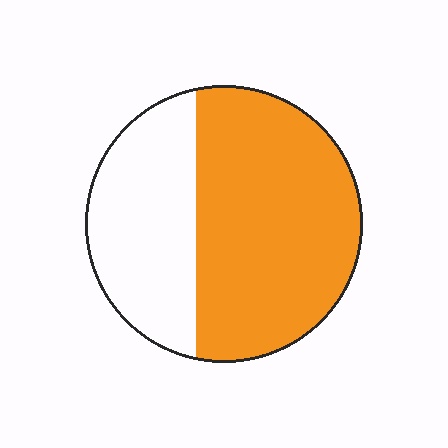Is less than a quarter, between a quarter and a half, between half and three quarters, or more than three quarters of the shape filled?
Between half and three quarters.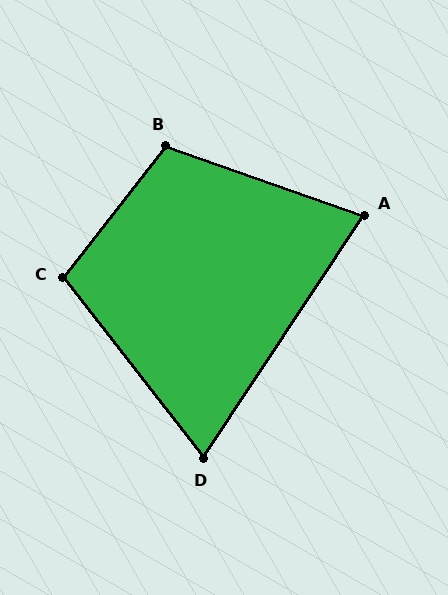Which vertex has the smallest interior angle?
D, at approximately 71 degrees.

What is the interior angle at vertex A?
Approximately 76 degrees (acute).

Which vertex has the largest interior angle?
B, at approximately 109 degrees.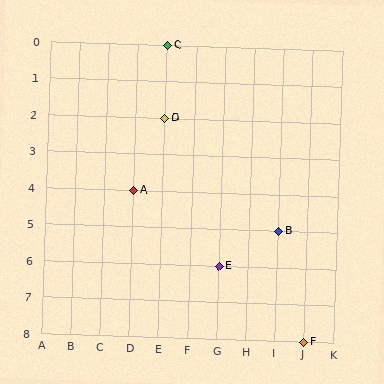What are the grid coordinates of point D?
Point D is at grid coordinates (E, 2).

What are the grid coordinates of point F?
Point F is at grid coordinates (J, 8).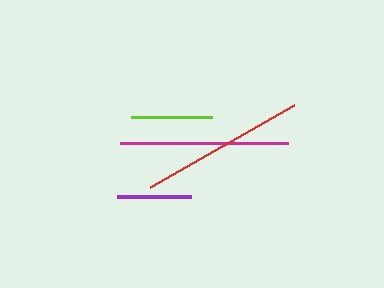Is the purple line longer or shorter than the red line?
The red line is longer than the purple line.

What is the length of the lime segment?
The lime segment is approximately 81 pixels long.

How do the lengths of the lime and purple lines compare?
The lime and purple lines are approximately the same length.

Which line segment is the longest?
The magenta line is the longest at approximately 168 pixels.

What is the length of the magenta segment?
The magenta segment is approximately 168 pixels long.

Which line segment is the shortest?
The purple line is the shortest at approximately 74 pixels.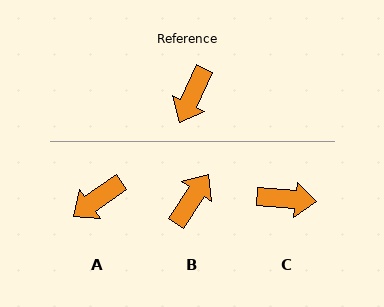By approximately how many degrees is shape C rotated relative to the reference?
Approximately 110 degrees counter-clockwise.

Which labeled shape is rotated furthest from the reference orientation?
B, about 172 degrees away.